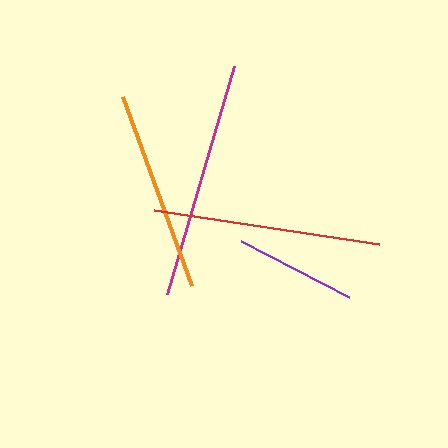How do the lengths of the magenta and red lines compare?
The magenta and red lines are approximately the same length.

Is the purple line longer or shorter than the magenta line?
The magenta line is longer than the purple line.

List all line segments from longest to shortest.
From longest to shortest: magenta, red, orange, purple.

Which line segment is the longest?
The magenta line is the longest at approximately 238 pixels.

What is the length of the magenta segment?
The magenta segment is approximately 238 pixels long.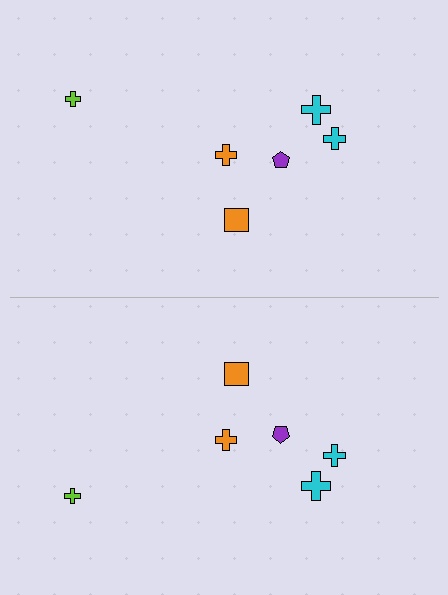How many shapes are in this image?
There are 12 shapes in this image.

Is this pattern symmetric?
Yes, this pattern has bilateral (reflection) symmetry.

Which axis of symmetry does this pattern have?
The pattern has a horizontal axis of symmetry running through the center of the image.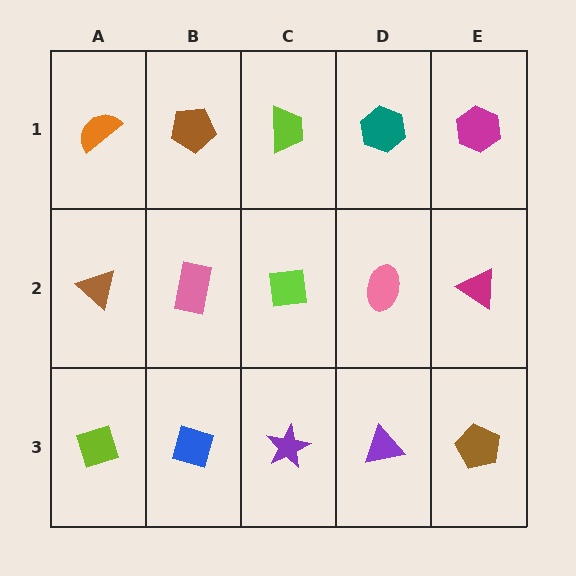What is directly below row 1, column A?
A brown triangle.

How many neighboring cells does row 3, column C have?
3.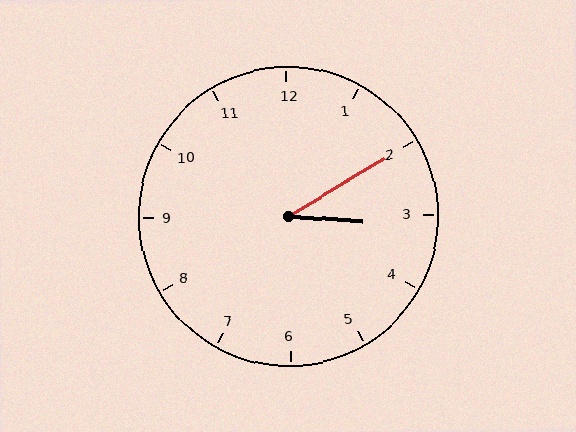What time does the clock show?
3:10.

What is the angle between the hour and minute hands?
Approximately 35 degrees.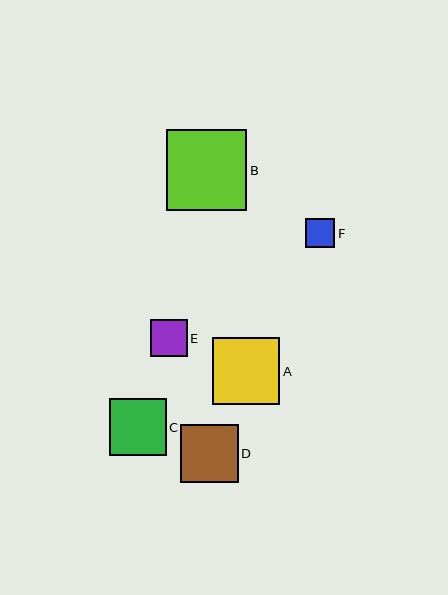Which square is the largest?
Square B is the largest with a size of approximately 81 pixels.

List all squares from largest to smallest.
From largest to smallest: B, A, D, C, E, F.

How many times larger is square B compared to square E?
Square B is approximately 2.2 times the size of square E.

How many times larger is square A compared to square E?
Square A is approximately 1.8 times the size of square E.